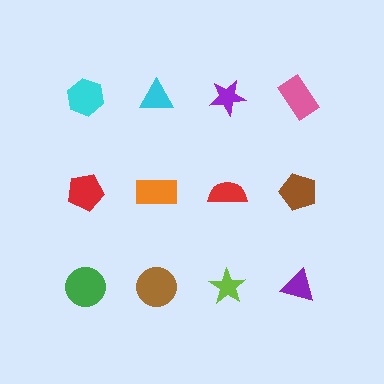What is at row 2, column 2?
An orange rectangle.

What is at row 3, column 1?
A green circle.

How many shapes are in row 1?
4 shapes.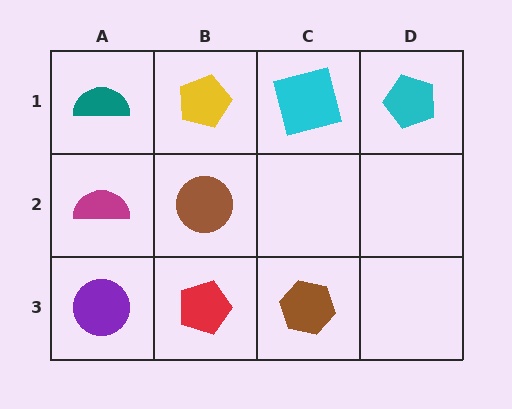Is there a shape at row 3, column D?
No, that cell is empty.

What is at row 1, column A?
A teal semicircle.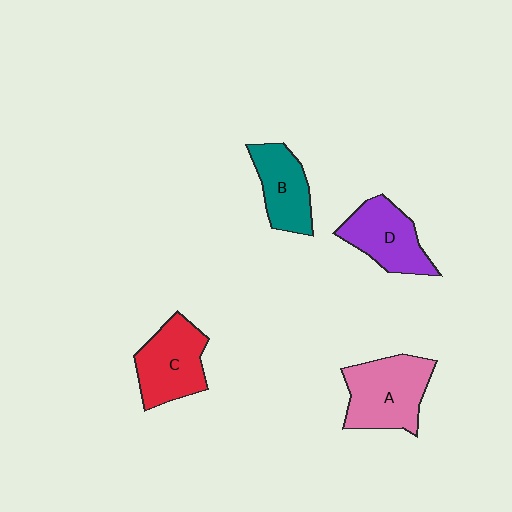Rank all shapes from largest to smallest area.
From largest to smallest: A (pink), C (red), D (purple), B (teal).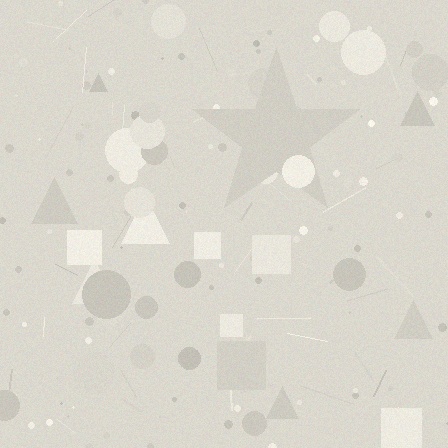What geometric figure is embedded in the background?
A star is embedded in the background.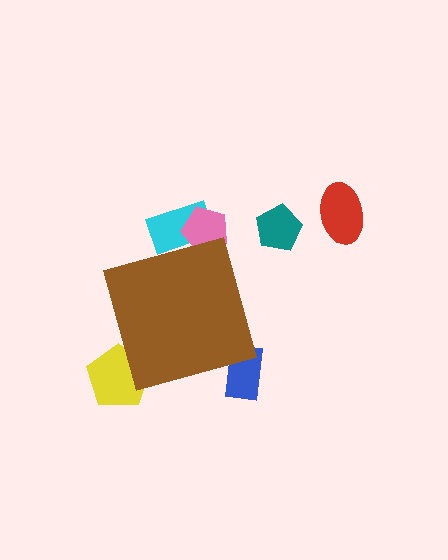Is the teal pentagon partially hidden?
No, the teal pentagon is fully visible.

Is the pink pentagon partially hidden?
Yes, the pink pentagon is partially hidden behind the brown diamond.